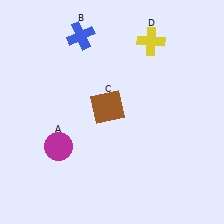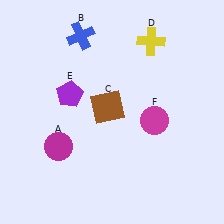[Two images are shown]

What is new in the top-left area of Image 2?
A purple pentagon (E) was added in the top-left area of Image 2.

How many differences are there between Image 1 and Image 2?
There are 2 differences between the two images.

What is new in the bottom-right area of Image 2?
A magenta circle (F) was added in the bottom-right area of Image 2.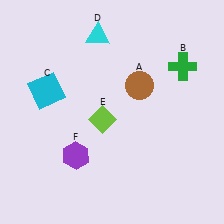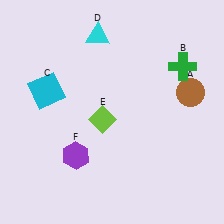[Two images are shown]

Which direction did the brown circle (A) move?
The brown circle (A) moved right.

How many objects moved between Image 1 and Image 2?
1 object moved between the two images.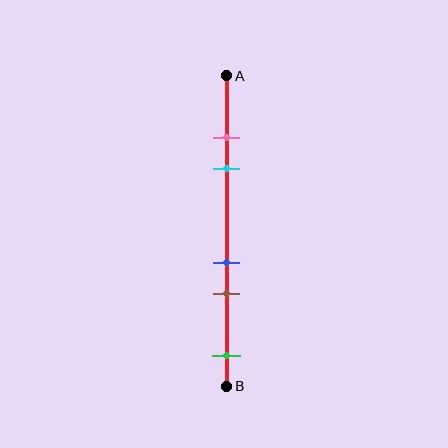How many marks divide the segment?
There are 5 marks dividing the segment.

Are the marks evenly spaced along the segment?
No, the marks are not evenly spaced.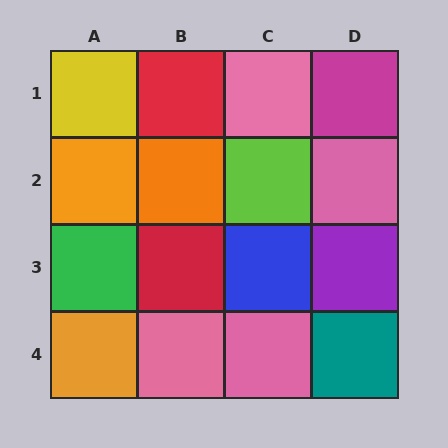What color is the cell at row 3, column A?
Green.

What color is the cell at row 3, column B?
Red.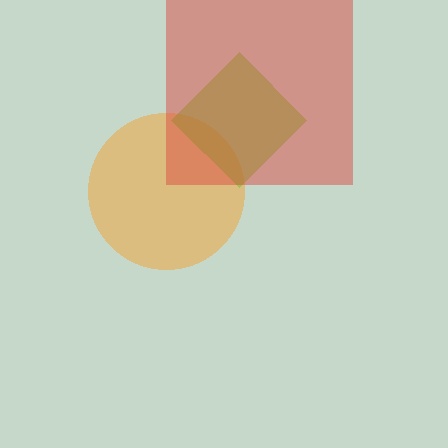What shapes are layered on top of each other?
The layered shapes are: an orange circle, a lime diamond, a red square.